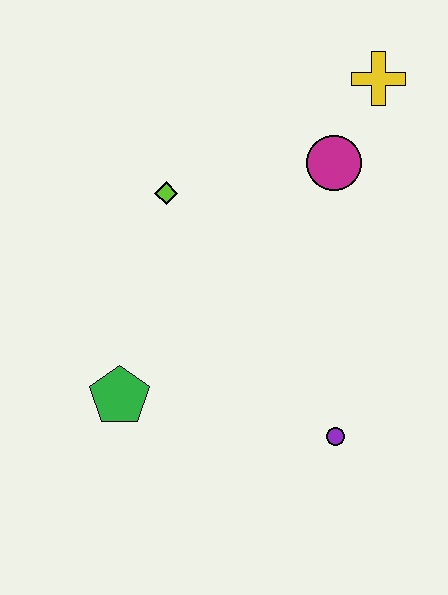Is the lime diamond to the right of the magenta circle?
No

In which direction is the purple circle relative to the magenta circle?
The purple circle is below the magenta circle.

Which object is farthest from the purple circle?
The yellow cross is farthest from the purple circle.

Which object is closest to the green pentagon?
The lime diamond is closest to the green pentagon.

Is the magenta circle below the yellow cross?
Yes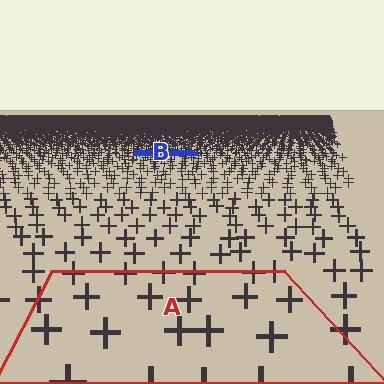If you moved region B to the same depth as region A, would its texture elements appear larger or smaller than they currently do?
They would appear larger. At a closer depth, the same texture elements are projected at a bigger on-screen size.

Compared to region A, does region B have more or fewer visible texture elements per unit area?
Region B has more texture elements per unit area — they are packed more densely because it is farther away.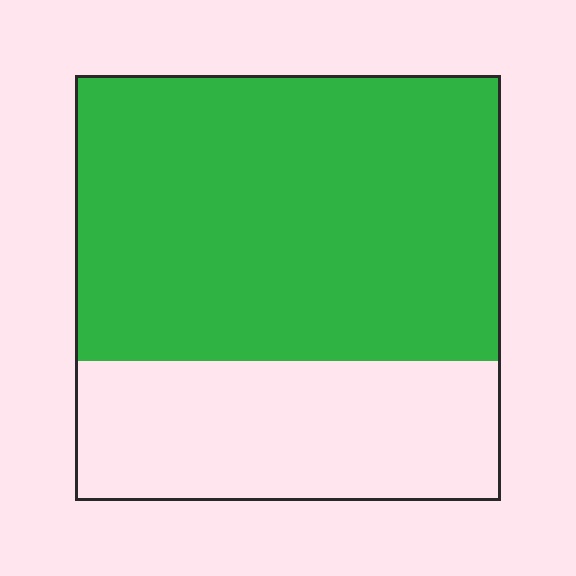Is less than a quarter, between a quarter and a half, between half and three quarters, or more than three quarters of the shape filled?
Between half and three quarters.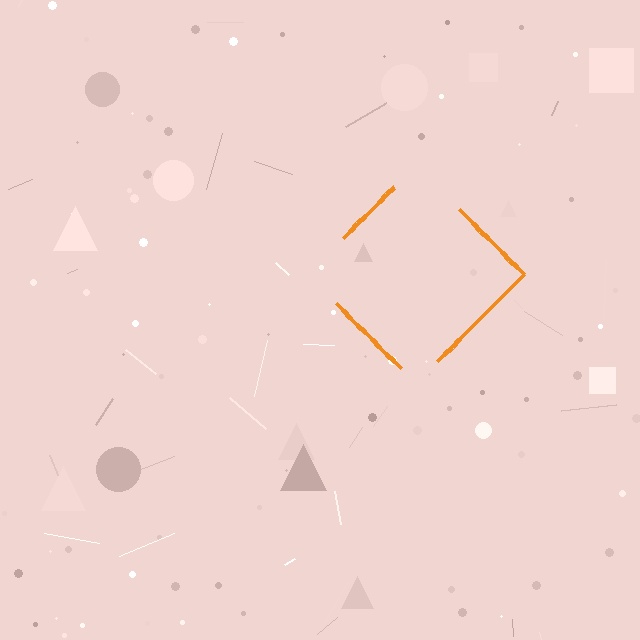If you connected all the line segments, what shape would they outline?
They would outline a diamond.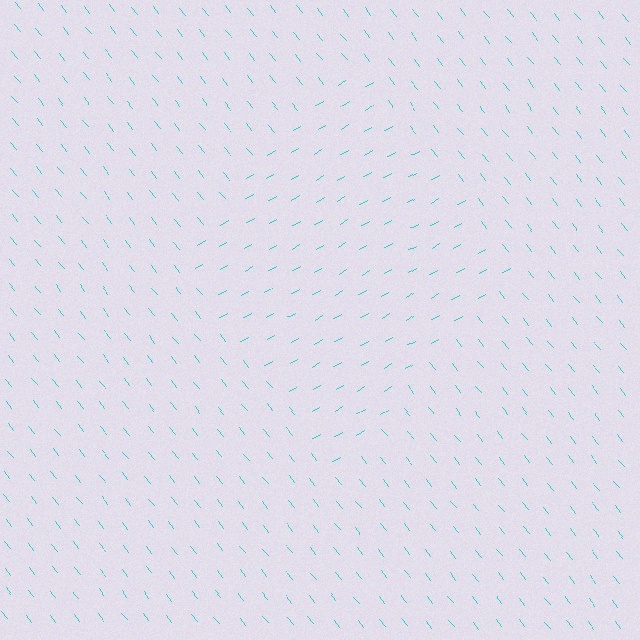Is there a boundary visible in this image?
Yes, there is a texture boundary formed by a change in line orientation.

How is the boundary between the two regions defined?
The boundary is defined purely by a change in line orientation (approximately 81 degrees difference). All lines are the same color and thickness.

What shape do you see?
I see a diamond.